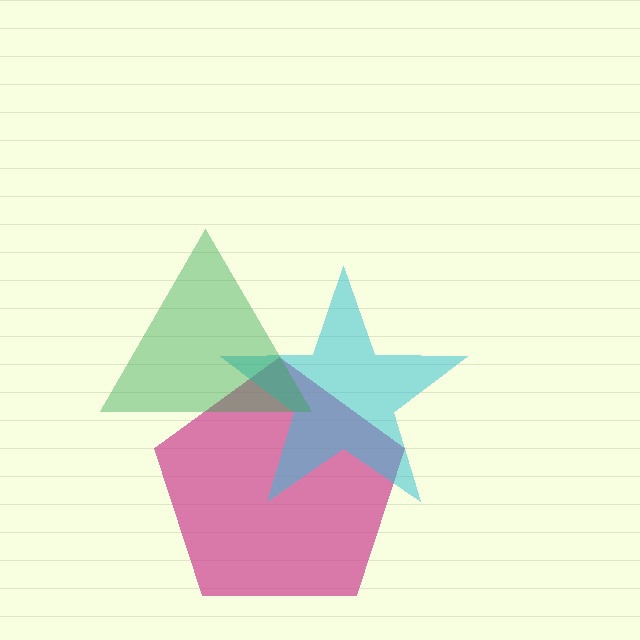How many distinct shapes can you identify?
There are 3 distinct shapes: a magenta pentagon, a cyan star, a green triangle.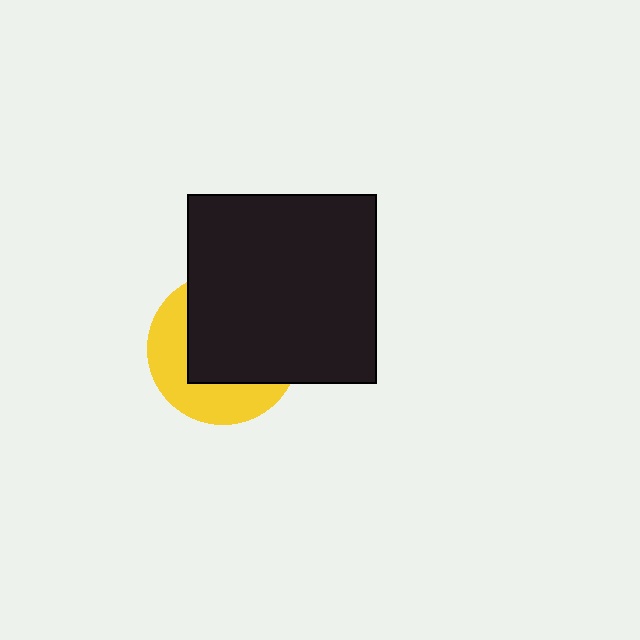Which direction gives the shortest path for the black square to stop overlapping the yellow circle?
Moving toward the upper-right gives the shortest separation.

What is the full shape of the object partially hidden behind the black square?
The partially hidden object is a yellow circle.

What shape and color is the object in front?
The object in front is a black square.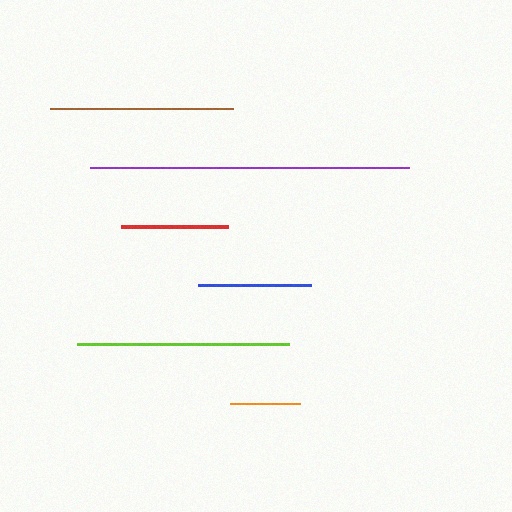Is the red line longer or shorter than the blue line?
The blue line is longer than the red line.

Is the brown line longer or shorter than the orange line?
The brown line is longer than the orange line.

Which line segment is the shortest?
The orange line is the shortest at approximately 69 pixels.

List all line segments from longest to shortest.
From longest to shortest: purple, lime, brown, blue, red, orange.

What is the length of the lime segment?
The lime segment is approximately 212 pixels long.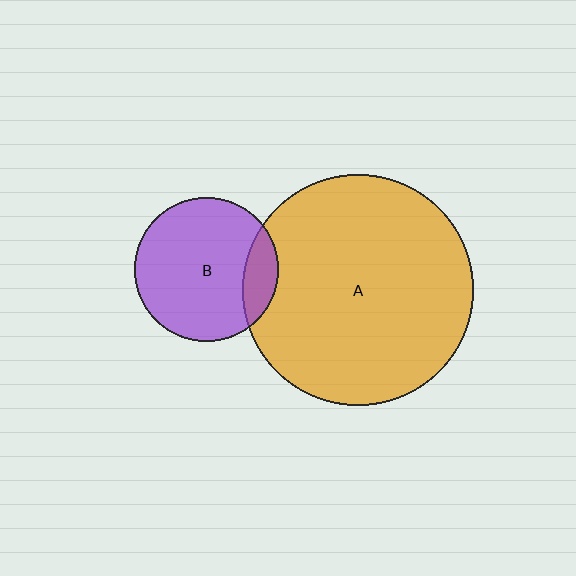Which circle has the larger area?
Circle A (orange).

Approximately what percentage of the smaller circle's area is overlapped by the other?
Approximately 15%.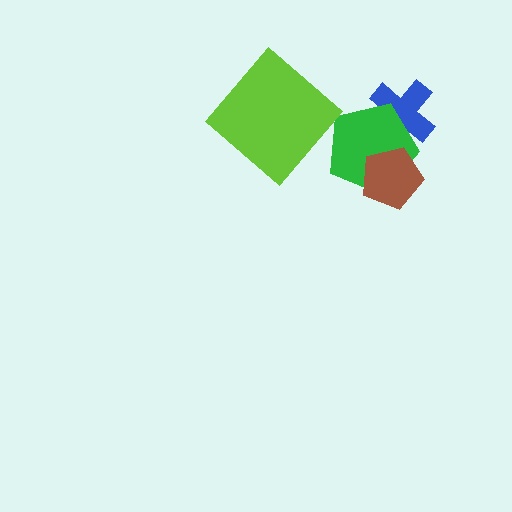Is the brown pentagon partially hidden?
No, no other shape covers it.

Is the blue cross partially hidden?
Yes, it is partially covered by another shape.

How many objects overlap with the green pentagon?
2 objects overlap with the green pentagon.